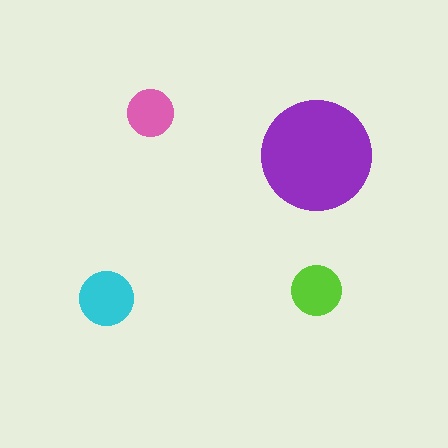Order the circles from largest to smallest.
the purple one, the cyan one, the lime one, the pink one.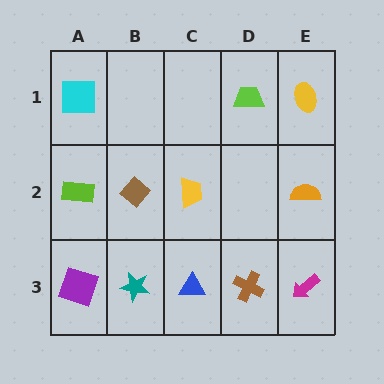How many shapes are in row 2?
4 shapes.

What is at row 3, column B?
A teal star.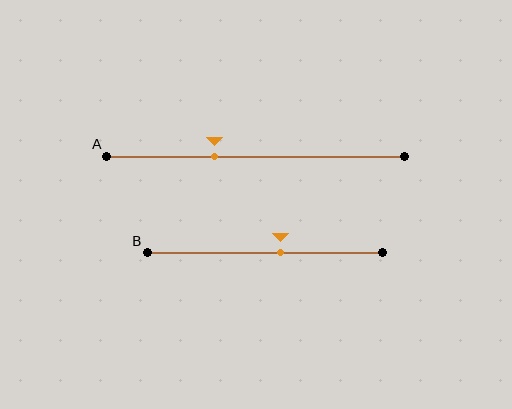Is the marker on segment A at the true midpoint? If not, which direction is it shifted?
No, the marker on segment A is shifted to the left by about 14% of the segment length.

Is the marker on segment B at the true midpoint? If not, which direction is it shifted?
No, the marker on segment B is shifted to the right by about 7% of the segment length.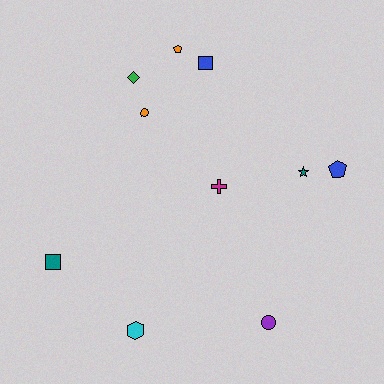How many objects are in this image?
There are 10 objects.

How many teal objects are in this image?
There are 2 teal objects.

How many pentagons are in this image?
There are 2 pentagons.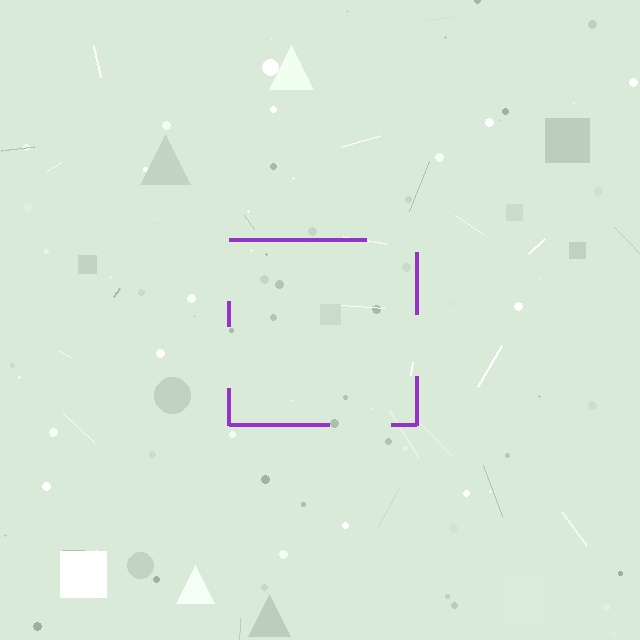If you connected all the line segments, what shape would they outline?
They would outline a square.